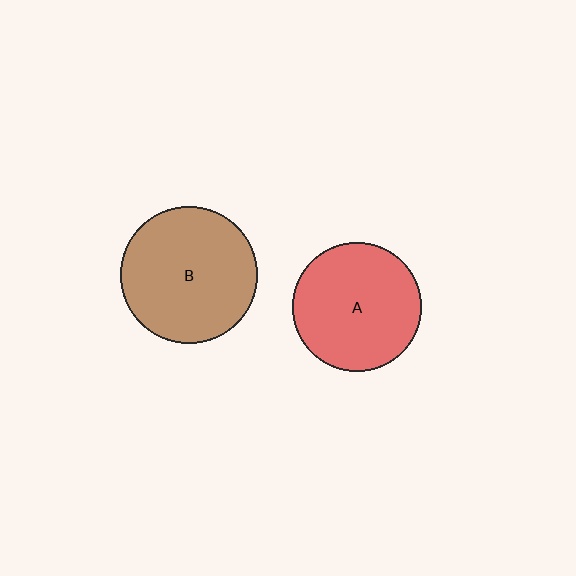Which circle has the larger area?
Circle B (brown).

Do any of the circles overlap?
No, none of the circles overlap.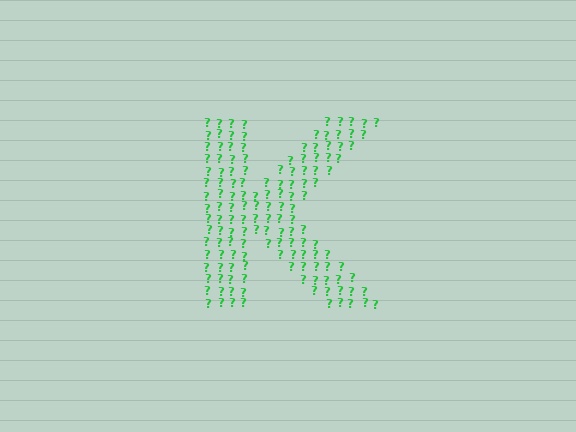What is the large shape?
The large shape is the letter K.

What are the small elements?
The small elements are question marks.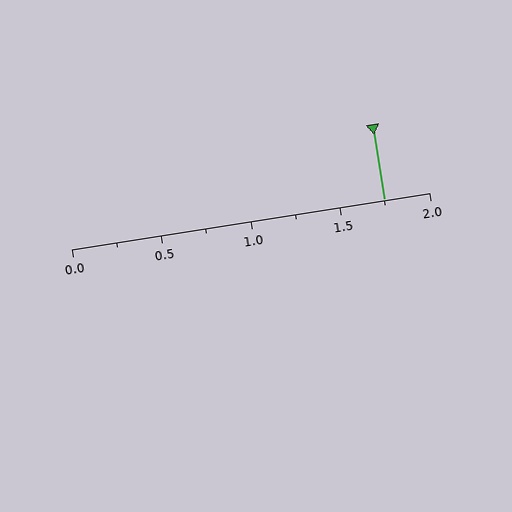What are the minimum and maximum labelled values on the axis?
The axis runs from 0.0 to 2.0.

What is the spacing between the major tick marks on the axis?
The major ticks are spaced 0.5 apart.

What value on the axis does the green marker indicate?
The marker indicates approximately 1.75.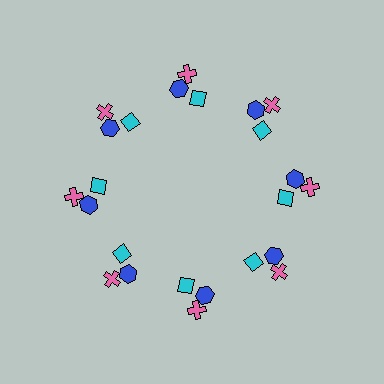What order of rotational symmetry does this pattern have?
This pattern has 8-fold rotational symmetry.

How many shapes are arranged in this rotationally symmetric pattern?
There are 24 shapes, arranged in 8 groups of 3.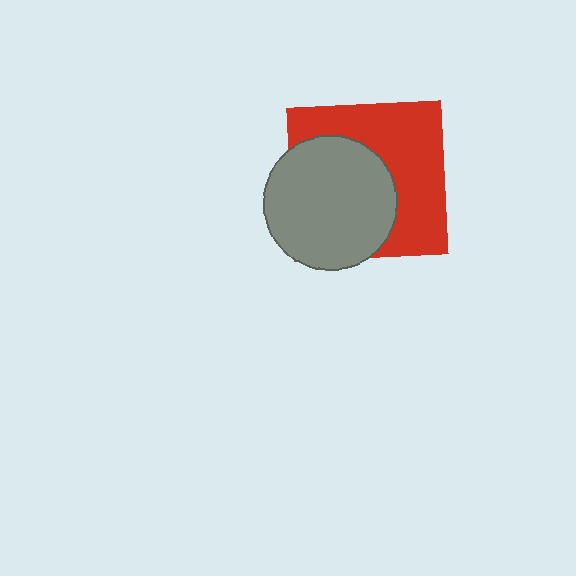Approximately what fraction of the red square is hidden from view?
Roughly 49% of the red square is hidden behind the gray circle.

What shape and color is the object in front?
The object in front is a gray circle.